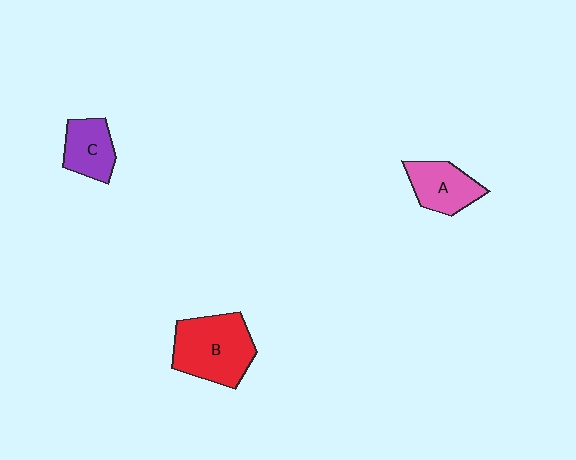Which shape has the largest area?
Shape B (red).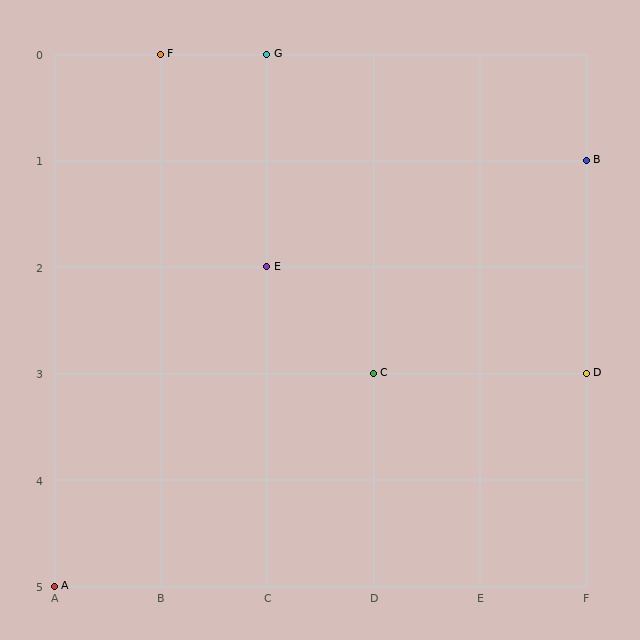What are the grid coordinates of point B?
Point B is at grid coordinates (F, 1).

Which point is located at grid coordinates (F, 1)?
Point B is at (F, 1).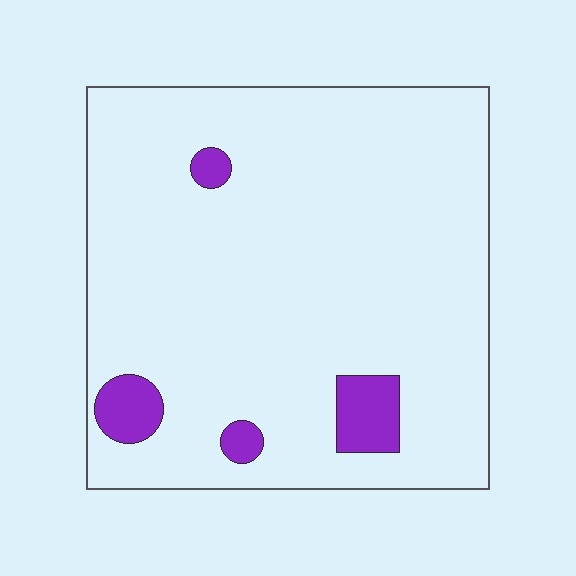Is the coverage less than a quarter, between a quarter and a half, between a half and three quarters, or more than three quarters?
Less than a quarter.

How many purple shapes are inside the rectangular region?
4.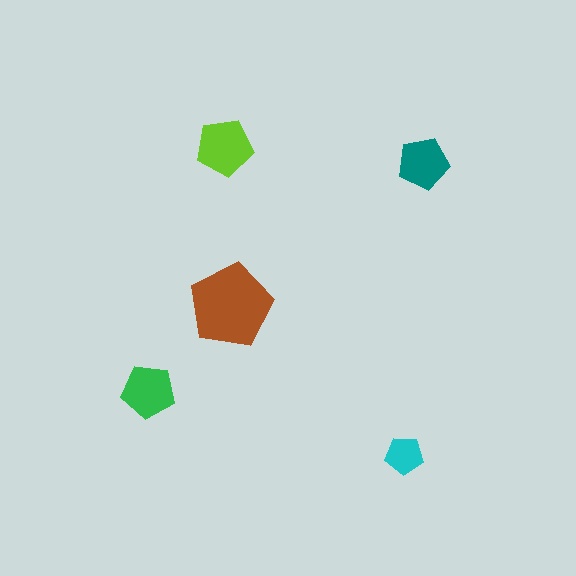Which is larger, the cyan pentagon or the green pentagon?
The green one.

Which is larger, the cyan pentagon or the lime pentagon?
The lime one.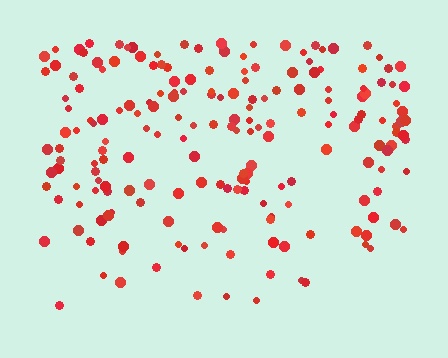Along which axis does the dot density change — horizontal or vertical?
Vertical.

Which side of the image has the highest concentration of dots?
The top.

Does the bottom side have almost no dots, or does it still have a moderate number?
Still a moderate number, just noticeably fewer than the top.